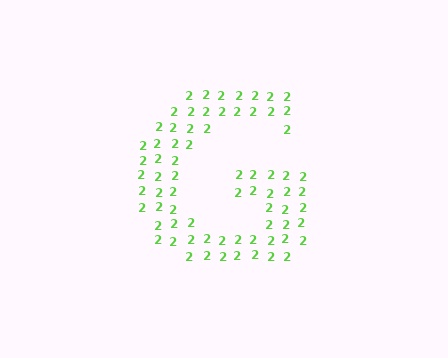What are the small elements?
The small elements are digit 2's.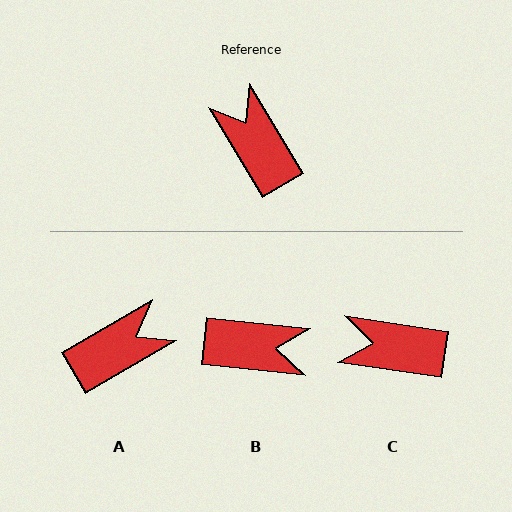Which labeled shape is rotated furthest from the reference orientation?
B, about 127 degrees away.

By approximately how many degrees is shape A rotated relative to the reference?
Approximately 91 degrees clockwise.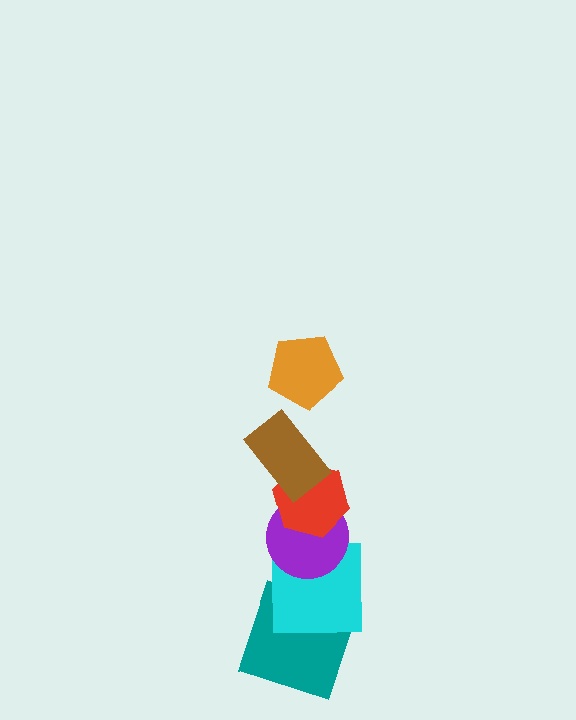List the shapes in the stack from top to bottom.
From top to bottom: the orange pentagon, the brown rectangle, the red hexagon, the purple circle, the cyan square, the teal square.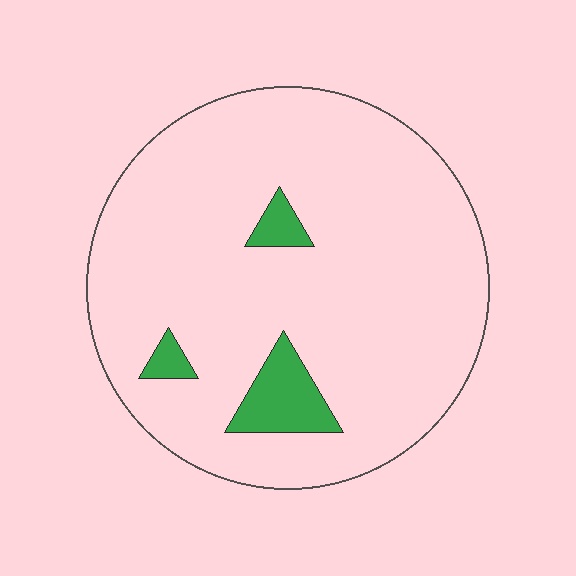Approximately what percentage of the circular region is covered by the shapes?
Approximately 10%.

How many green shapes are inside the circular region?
3.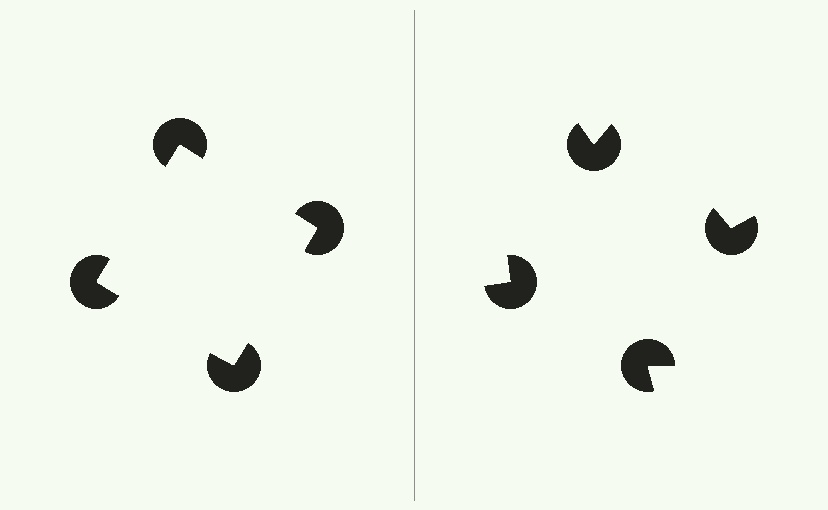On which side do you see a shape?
An illusory square appears on the left side. On the right side the wedge cuts are rotated, so no coherent shape forms.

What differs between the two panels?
The pac-man discs are positioned identically on both sides; only the wedge orientations differ. On the left they align to a square; on the right they are misaligned.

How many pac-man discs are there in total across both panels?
8 — 4 on each side.